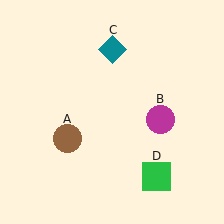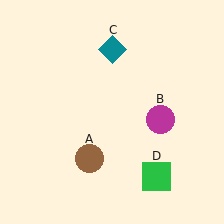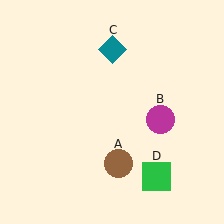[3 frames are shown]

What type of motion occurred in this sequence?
The brown circle (object A) rotated counterclockwise around the center of the scene.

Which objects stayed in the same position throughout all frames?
Magenta circle (object B) and teal diamond (object C) and green square (object D) remained stationary.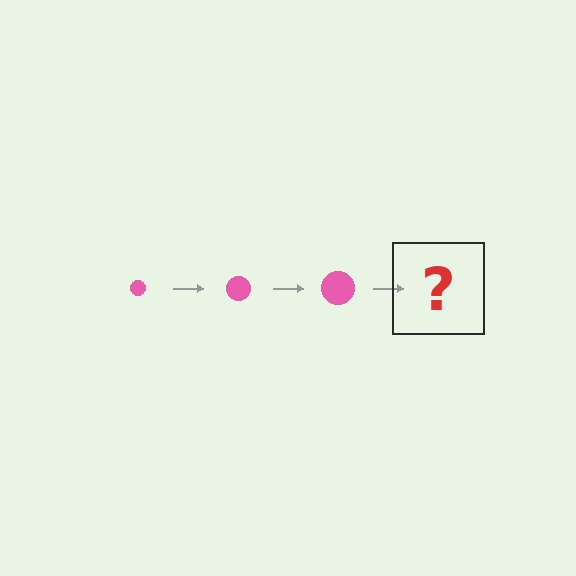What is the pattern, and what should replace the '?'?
The pattern is that the circle gets progressively larger each step. The '?' should be a pink circle, larger than the previous one.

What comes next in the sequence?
The next element should be a pink circle, larger than the previous one.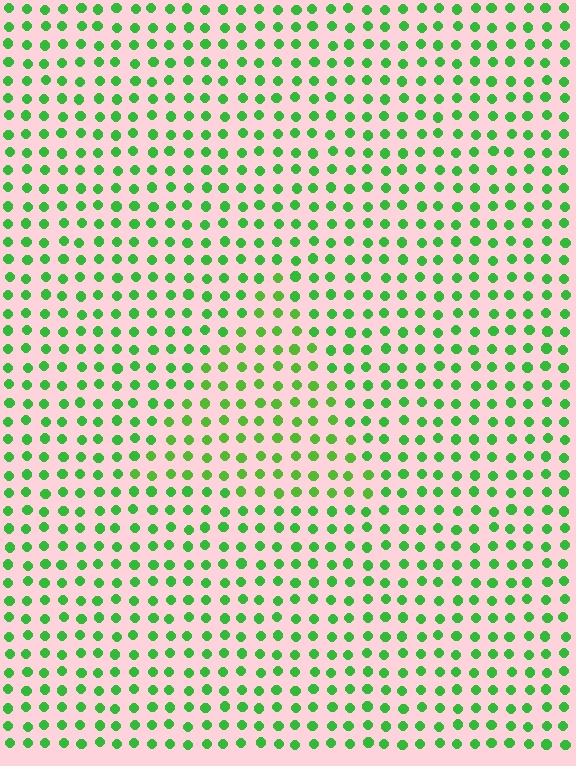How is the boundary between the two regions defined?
The boundary is defined purely by a slight shift in hue (about 17 degrees). Spacing, size, and orientation are identical on both sides.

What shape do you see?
I see a triangle.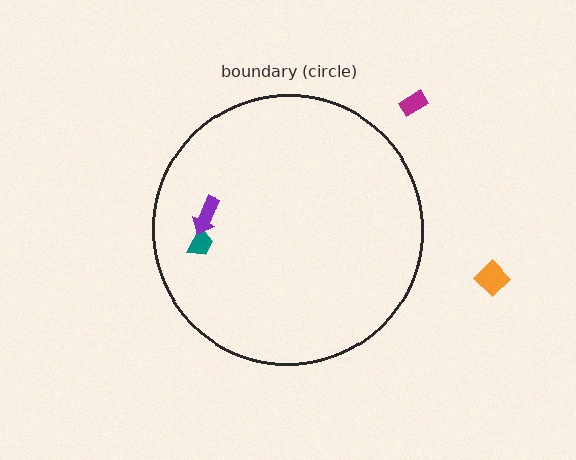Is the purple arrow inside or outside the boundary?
Inside.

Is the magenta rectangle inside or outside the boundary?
Outside.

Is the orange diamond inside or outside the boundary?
Outside.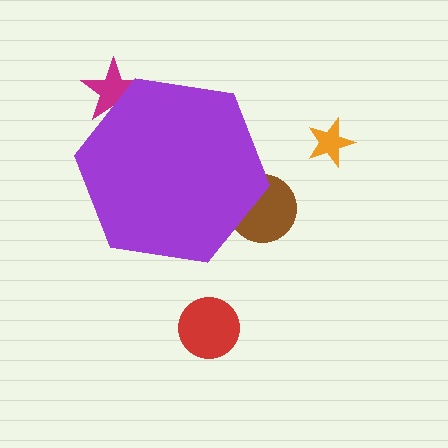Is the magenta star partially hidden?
Yes, the magenta star is partially hidden behind the purple hexagon.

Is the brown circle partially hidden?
Yes, the brown circle is partially hidden behind the purple hexagon.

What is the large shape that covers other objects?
A purple hexagon.